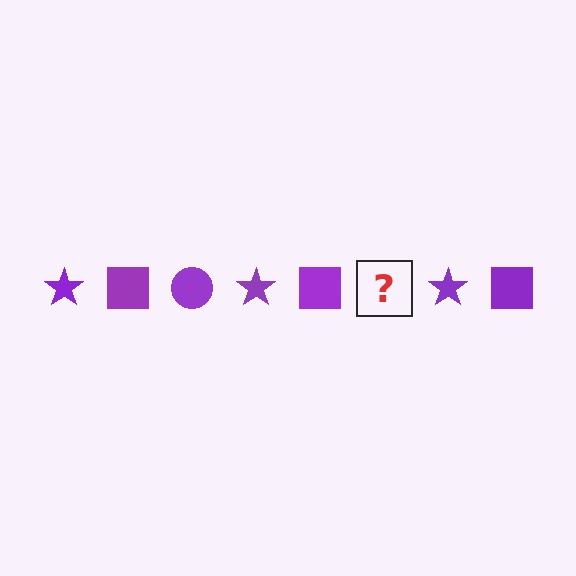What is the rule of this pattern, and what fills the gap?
The rule is that the pattern cycles through star, square, circle shapes in purple. The gap should be filled with a purple circle.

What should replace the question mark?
The question mark should be replaced with a purple circle.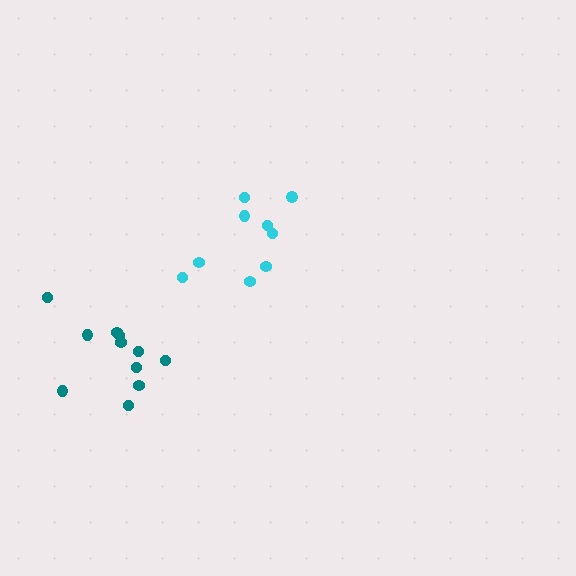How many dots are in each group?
Group 1: 9 dots, Group 2: 11 dots (20 total).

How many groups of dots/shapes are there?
There are 2 groups.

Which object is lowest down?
The teal cluster is bottommost.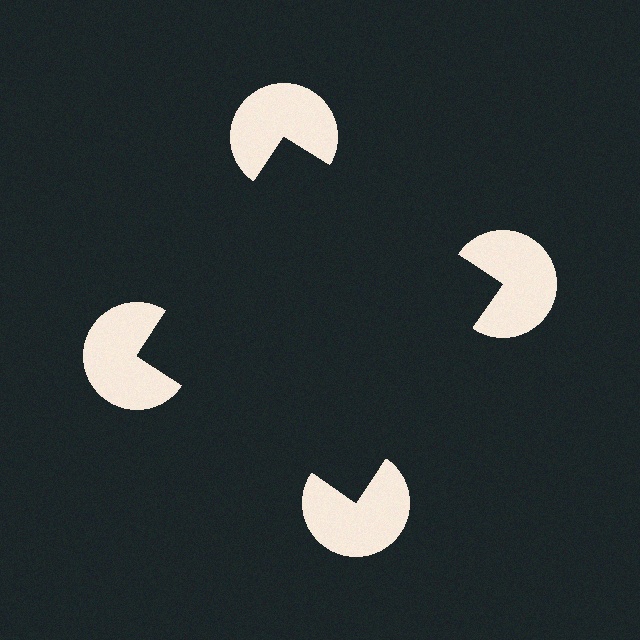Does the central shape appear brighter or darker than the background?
It typically appears slightly darker than the background, even though no actual brightness change is drawn.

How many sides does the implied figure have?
4 sides.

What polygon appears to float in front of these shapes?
An illusory square — its edges are inferred from the aligned wedge cuts in the pac-man discs, not physically drawn.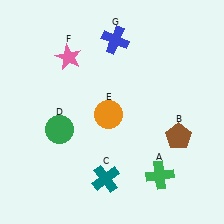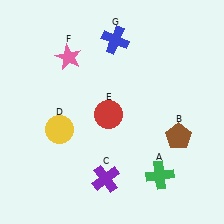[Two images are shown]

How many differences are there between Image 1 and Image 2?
There are 3 differences between the two images.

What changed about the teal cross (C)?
In Image 1, C is teal. In Image 2, it changed to purple.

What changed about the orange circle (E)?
In Image 1, E is orange. In Image 2, it changed to red.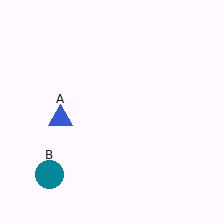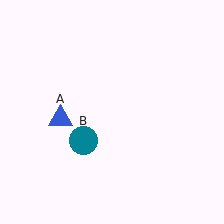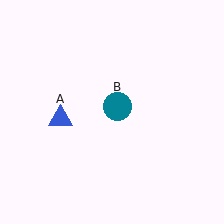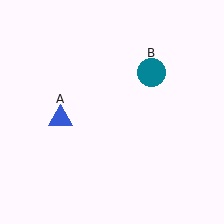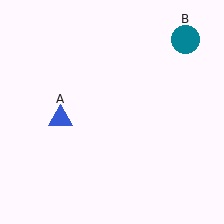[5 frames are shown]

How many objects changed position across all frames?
1 object changed position: teal circle (object B).